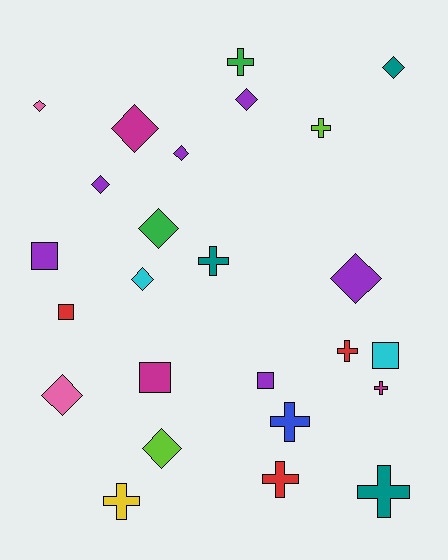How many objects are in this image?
There are 25 objects.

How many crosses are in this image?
There are 9 crosses.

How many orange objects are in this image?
There are no orange objects.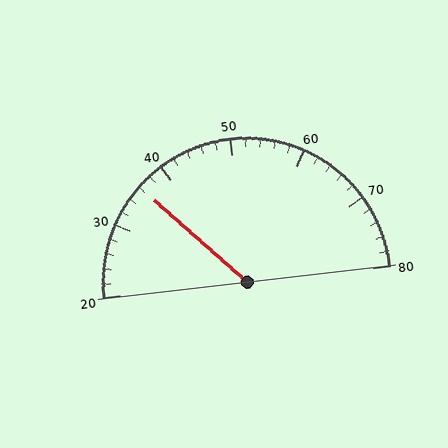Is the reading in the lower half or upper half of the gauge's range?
The reading is in the lower half of the range (20 to 80).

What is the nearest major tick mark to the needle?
The nearest major tick mark is 40.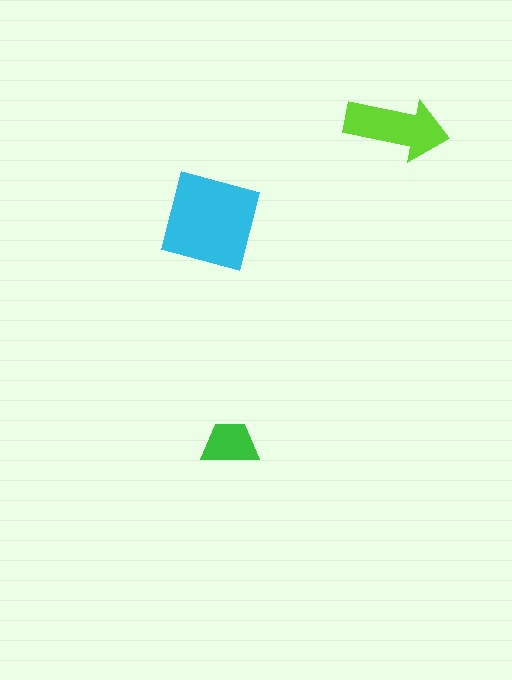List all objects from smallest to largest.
The green trapezoid, the lime arrow, the cyan diamond.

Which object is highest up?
The lime arrow is topmost.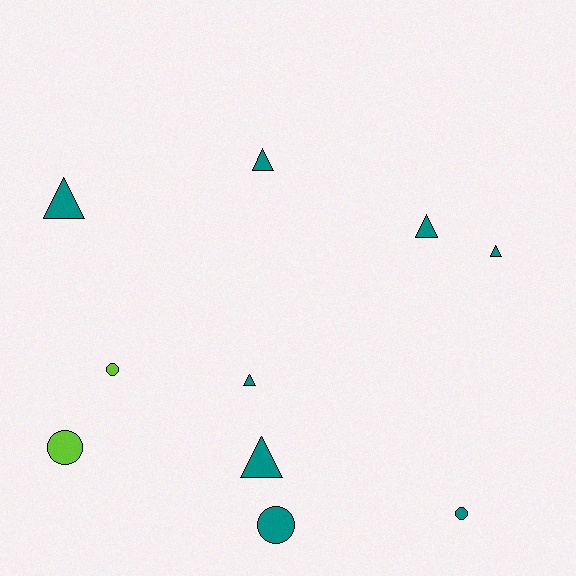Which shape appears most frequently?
Triangle, with 6 objects.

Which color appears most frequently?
Teal, with 8 objects.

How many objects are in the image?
There are 10 objects.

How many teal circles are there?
There are 2 teal circles.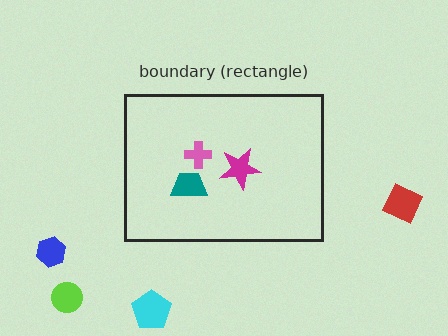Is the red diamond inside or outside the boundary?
Outside.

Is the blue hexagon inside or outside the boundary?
Outside.